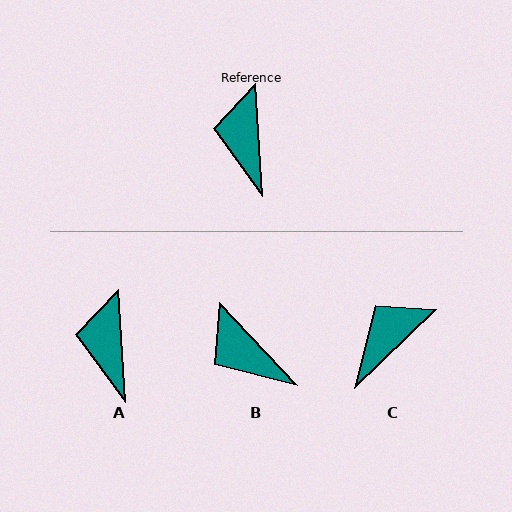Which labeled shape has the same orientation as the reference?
A.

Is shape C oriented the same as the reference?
No, it is off by about 50 degrees.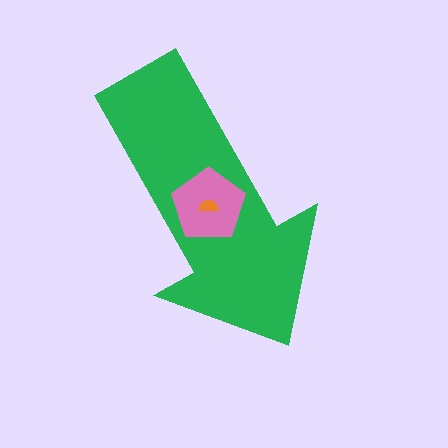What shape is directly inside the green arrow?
The pink pentagon.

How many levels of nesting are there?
3.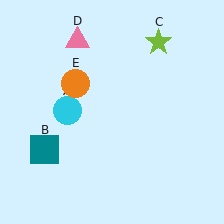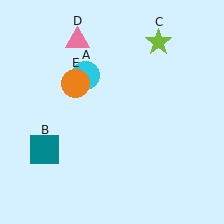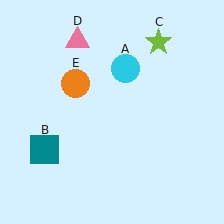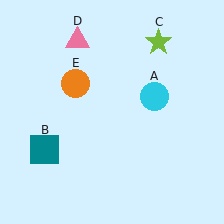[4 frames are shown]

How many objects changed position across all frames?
1 object changed position: cyan circle (object A).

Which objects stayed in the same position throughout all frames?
Teal square (object B) and lime star (object C) and pink triangle (object D) and orange circle (object E) remained stationary.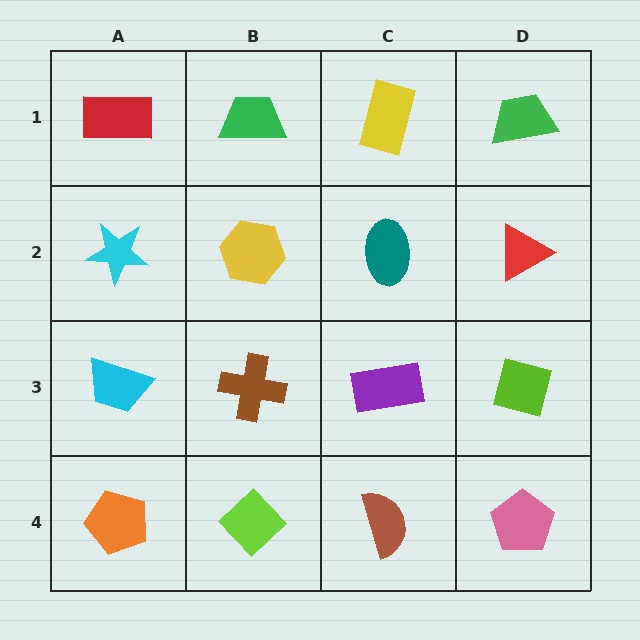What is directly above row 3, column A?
A cyan star.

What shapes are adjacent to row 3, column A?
A cyan star (row 2, column A), an orange pentagon (row 4, column A), a brown cross (row 3, column B).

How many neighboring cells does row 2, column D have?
3.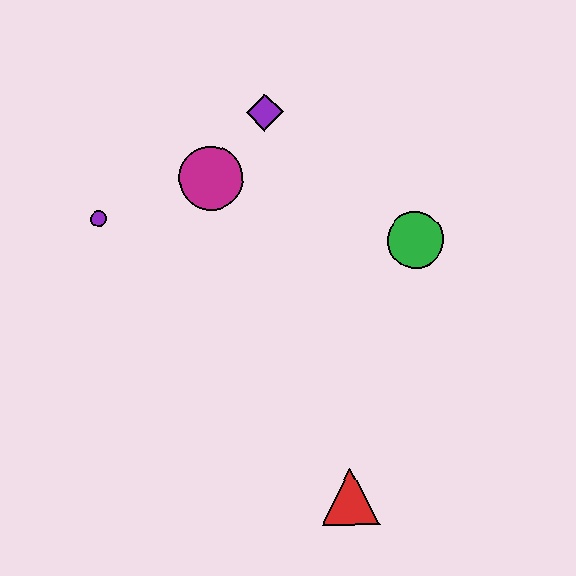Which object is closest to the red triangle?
The green circle is closest to the red triangle.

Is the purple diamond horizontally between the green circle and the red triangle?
No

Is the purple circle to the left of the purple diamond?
Yes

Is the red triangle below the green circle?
Yes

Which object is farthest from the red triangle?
The purple diamond is farthest from the red triangle.